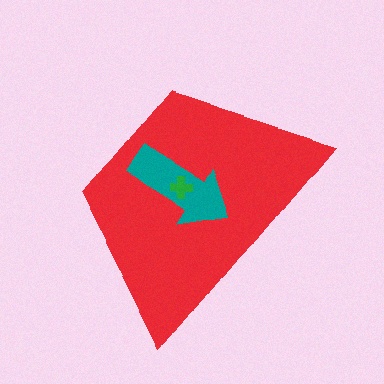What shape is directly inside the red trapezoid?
The teal arrow.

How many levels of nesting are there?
3.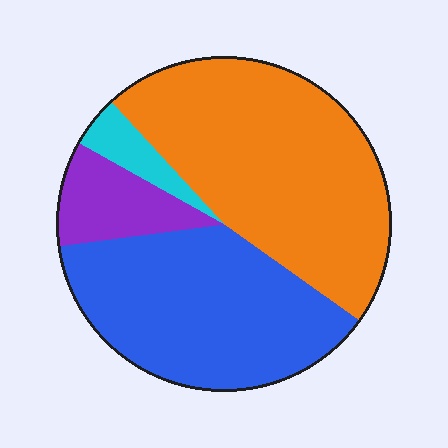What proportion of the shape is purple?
Purple takes up about one tenth (1/10) of the shape.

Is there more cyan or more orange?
Orange.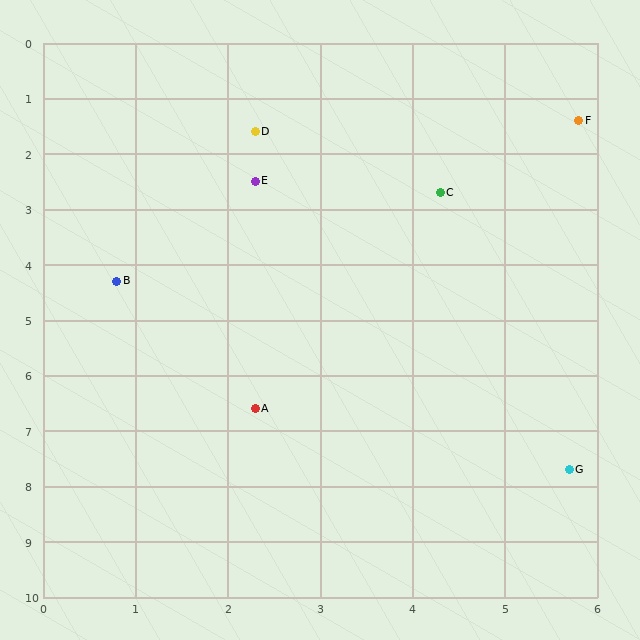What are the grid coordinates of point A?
Point A is at approximately (2.3, 6.6).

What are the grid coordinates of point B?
Point B is at approximately (0.8, 4.3).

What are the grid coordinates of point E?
Point E is at approximately (2.3, 2.5).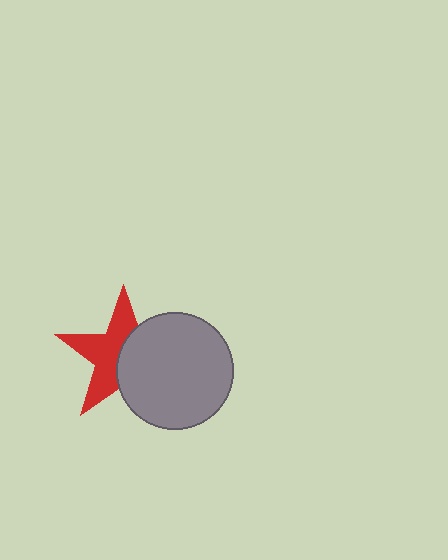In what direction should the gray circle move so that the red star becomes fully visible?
The gray circle should move right. That is the shortest direction to clear the overlap and leave the red star fully visible.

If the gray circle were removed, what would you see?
You would see the complete red star.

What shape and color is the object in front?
The object in front is a gray circle.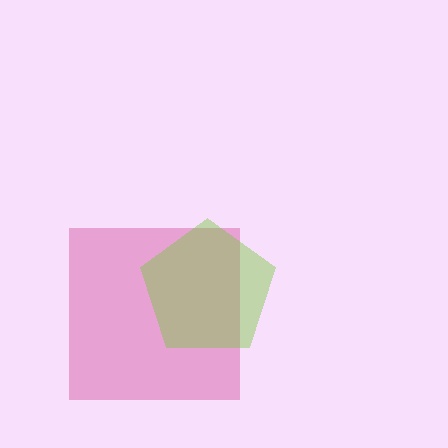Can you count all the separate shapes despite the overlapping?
Yes, there are 2 separate shapes.